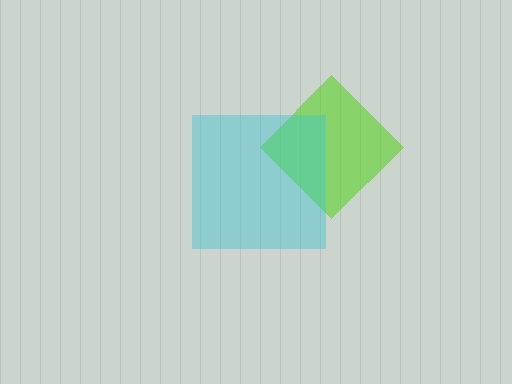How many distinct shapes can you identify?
There are 2 distinct shapes: a lime diamond, a cyan square.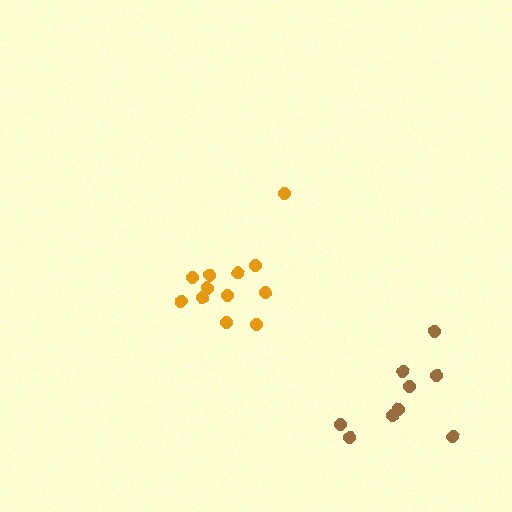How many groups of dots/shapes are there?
There are 2 groups.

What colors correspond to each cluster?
The clusters are colored: brown, orange.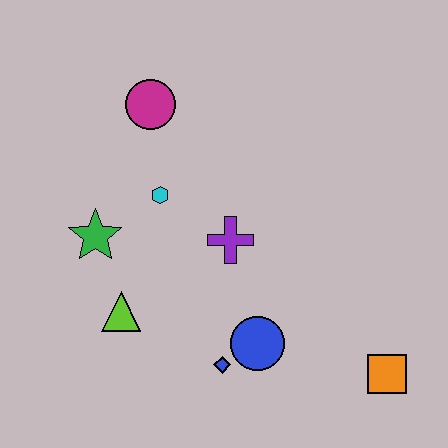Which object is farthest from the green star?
The orange square is farthest from the green star.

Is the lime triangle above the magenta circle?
No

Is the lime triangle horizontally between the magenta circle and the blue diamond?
No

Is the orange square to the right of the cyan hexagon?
Yes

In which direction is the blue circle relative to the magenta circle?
The blue circle is below the magenta circle.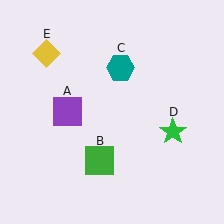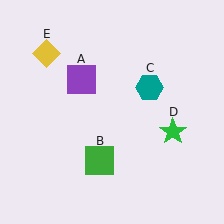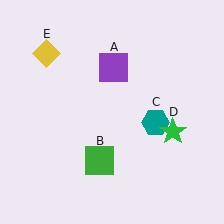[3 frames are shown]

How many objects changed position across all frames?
2 objects changed position: purple square (object A), teal hexagon (object C).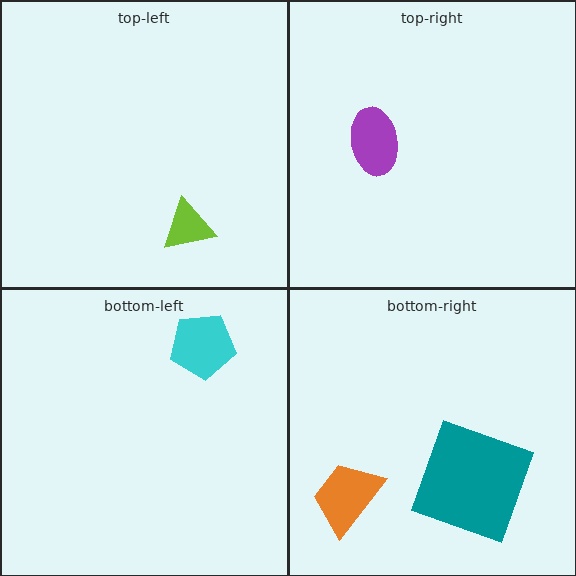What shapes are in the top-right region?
The purple ellipse.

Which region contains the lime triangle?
The top-left region.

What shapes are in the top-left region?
The lime triangle.